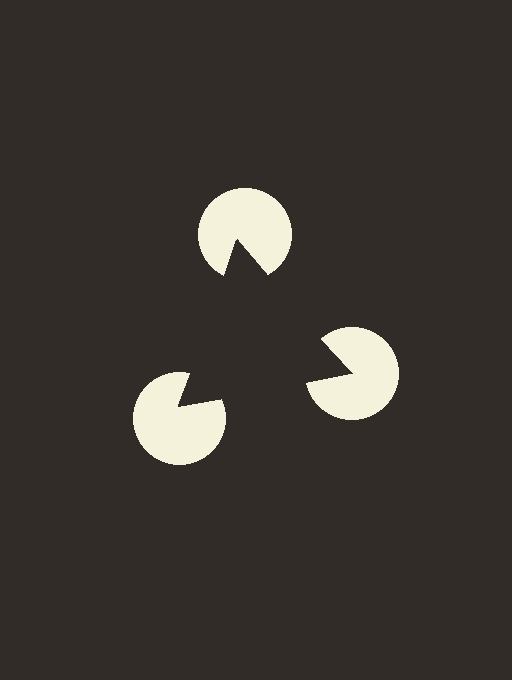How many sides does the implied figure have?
3 sides.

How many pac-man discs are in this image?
There are 3 — one at each vertex of the illusory triangle.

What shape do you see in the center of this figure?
An illusory triangle — its edges are inferred from the aligned wedge cuts in the pac-man discs, not physically drawn.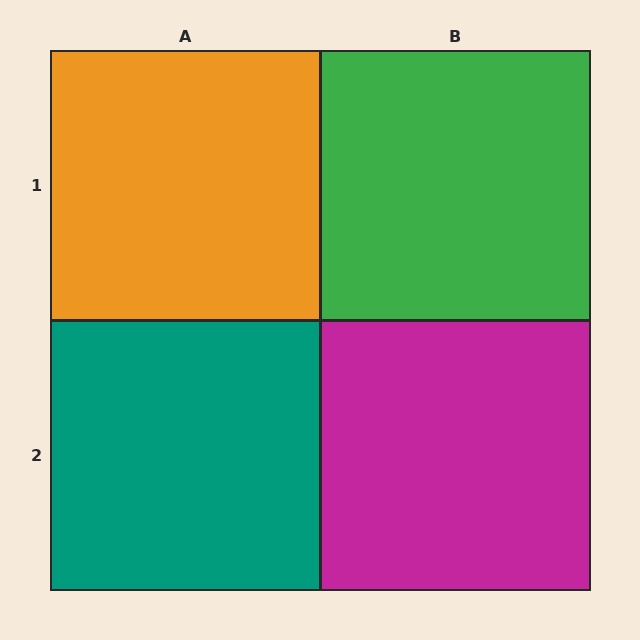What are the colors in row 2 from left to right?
Teal, magenta.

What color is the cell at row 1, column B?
Green.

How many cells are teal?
1 cell is teal.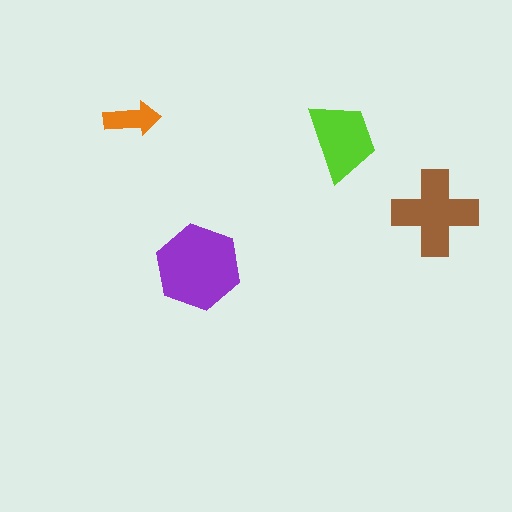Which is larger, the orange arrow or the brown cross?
The brown cross.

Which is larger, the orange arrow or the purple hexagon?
The purple hexagon.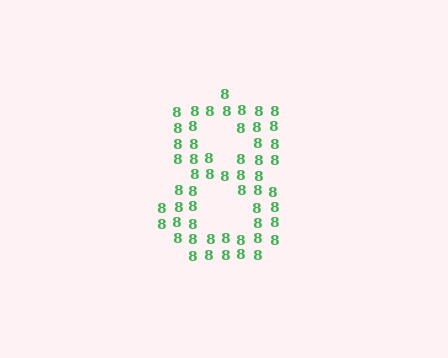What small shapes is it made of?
It is made of small digit 8's.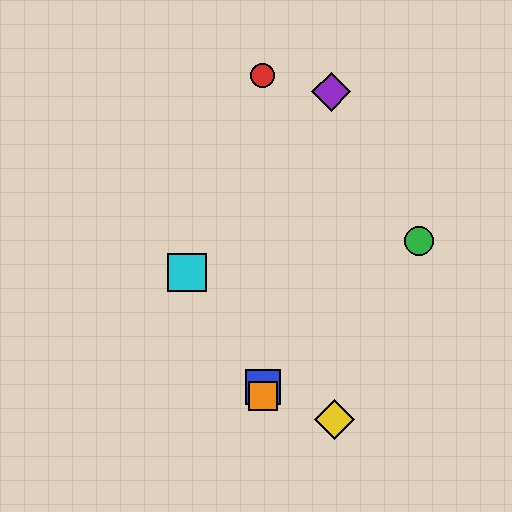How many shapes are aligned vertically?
3 shapes (the red circle, the blue square, the orange square) are aligned vertically.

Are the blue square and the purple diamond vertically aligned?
No, the blue square is at x≈263 and the purple diamond is at x≈331.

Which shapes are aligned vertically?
The red circle, the blue square, the orange square are aligned vertically.